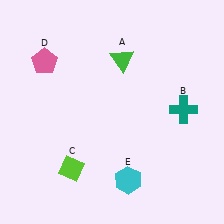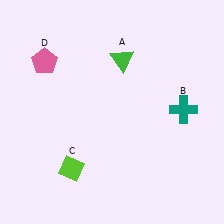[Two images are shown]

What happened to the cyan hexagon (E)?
The cyan hexagon (E) was removed in Image 2. It was in the bottom-right area of Image 1.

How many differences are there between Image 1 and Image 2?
There is 1 difference between the two images.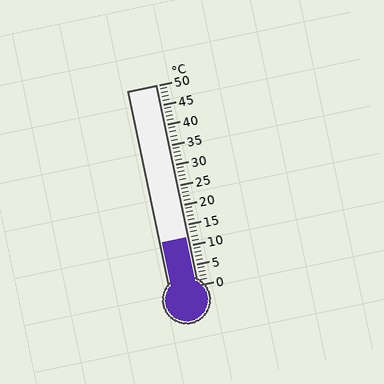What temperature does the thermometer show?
The thermometer shows approximately 12°C.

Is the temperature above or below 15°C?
The temperature is below 15°C.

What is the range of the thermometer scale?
The thermometer scale ranges from 0°C to 50°C.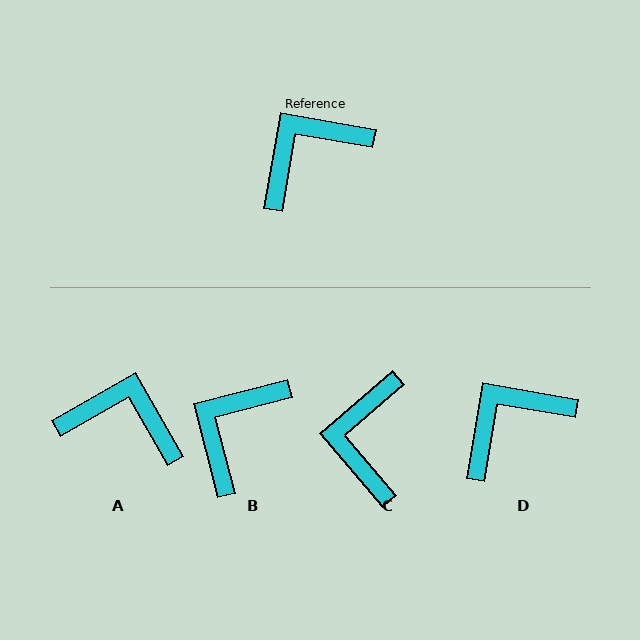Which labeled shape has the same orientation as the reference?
D.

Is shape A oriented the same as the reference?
No, it is off by about 50 degrees.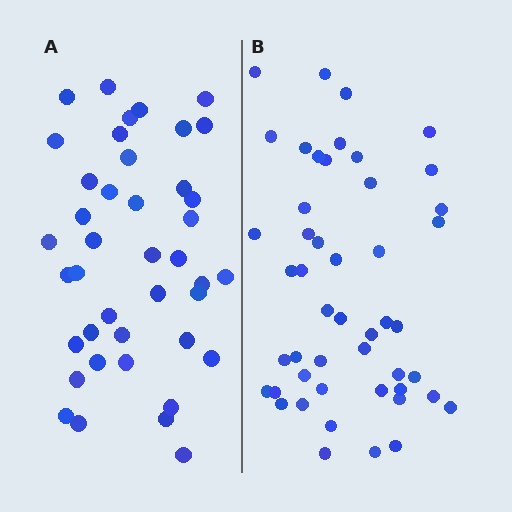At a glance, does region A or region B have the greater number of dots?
Region B (the right region) has more dots.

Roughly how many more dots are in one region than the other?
Region B has roughly 8 or so more dots than region A.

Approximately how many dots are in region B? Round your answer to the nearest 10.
About 50 dots. (The exact count is 48, which rounds to 50.)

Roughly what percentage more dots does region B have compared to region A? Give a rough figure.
About 15% more.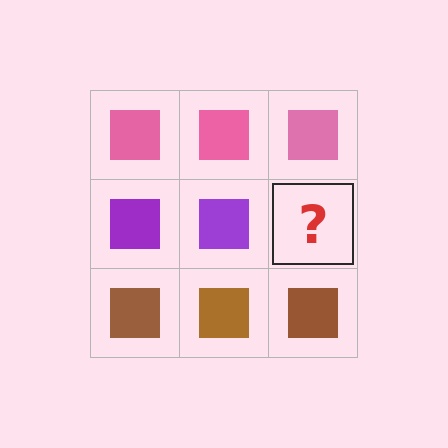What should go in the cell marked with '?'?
The missing cell should contain a purple square.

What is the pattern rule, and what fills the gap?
The rule is that each row has a consistent color. The gap should be filled with a purple square.